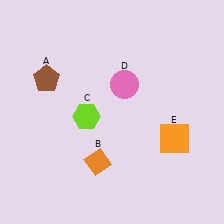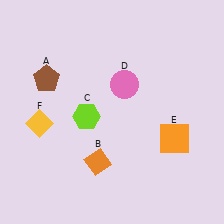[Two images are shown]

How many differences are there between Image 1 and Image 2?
There is 1 difference between the two images.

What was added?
A yellow diamond (F) was added in Image 2.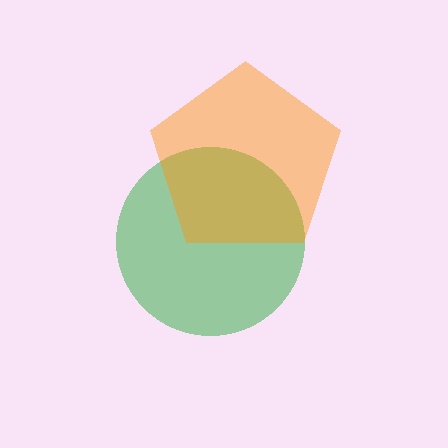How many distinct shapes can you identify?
There are 2 distinct shapes: a green circle, an orange pentagon.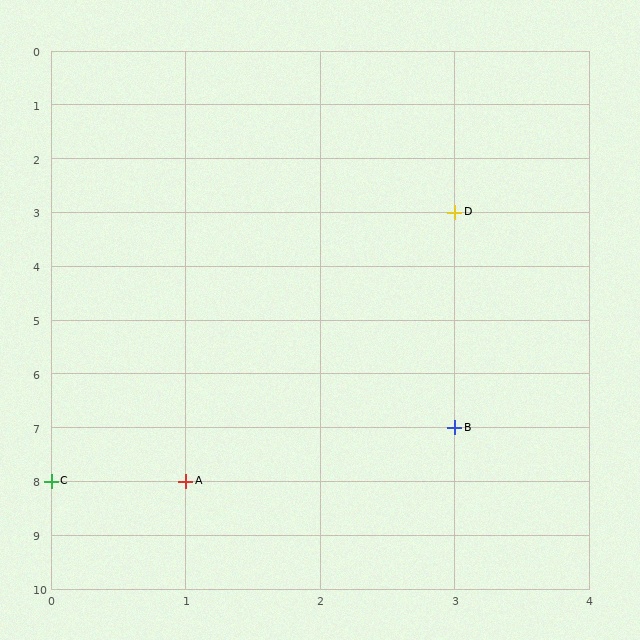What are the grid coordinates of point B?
Point B is at grid coordinates (3, 7).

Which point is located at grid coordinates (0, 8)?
Point C is at (0, 8).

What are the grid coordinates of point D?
Point D is at grid coordinates (3, 3).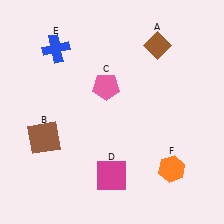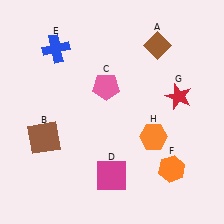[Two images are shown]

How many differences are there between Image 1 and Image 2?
There are 2 differences between the two images.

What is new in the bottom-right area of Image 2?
An orange hexagon (H) was added in the bottom-right area of Image 2.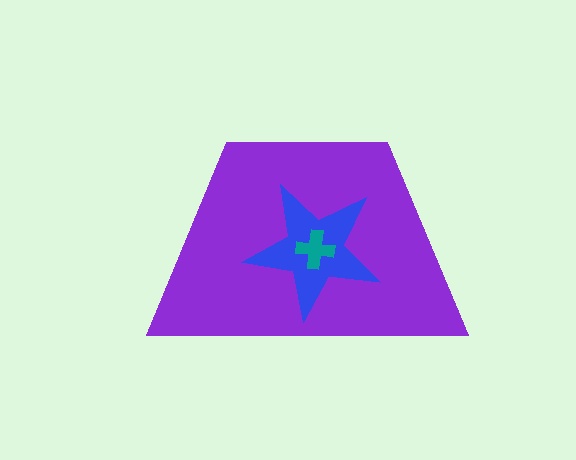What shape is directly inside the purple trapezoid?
The blue star.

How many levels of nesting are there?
3.